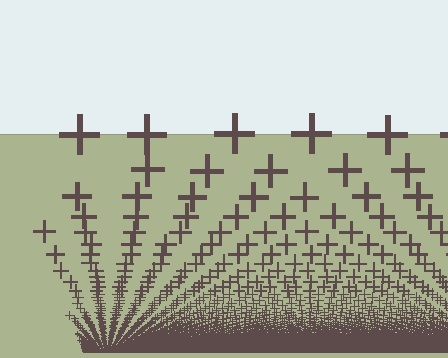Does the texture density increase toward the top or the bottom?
Density increases toward the bottom.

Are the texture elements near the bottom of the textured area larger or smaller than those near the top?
Smaller. The gradient is inverted — elements near the bottom are smaller and denser.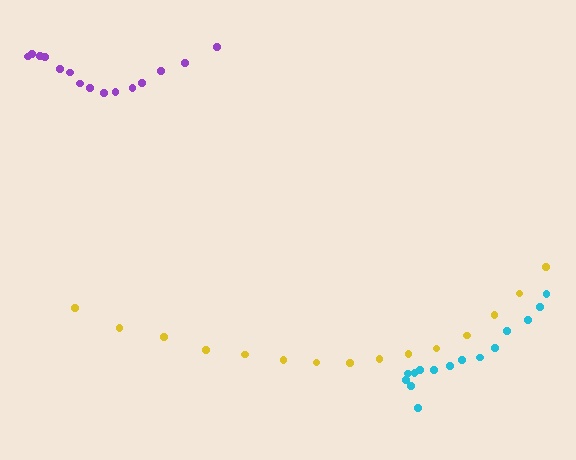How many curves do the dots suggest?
There are 3 distinct paths.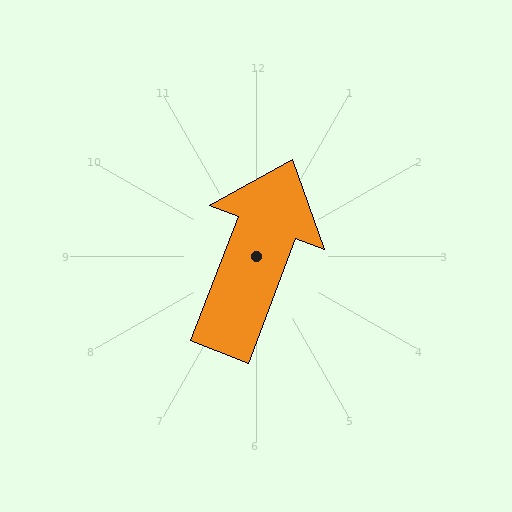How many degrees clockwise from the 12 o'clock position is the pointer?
Approximately 21 degrees.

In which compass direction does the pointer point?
North.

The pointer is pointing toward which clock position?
Roughly 1 o'clock.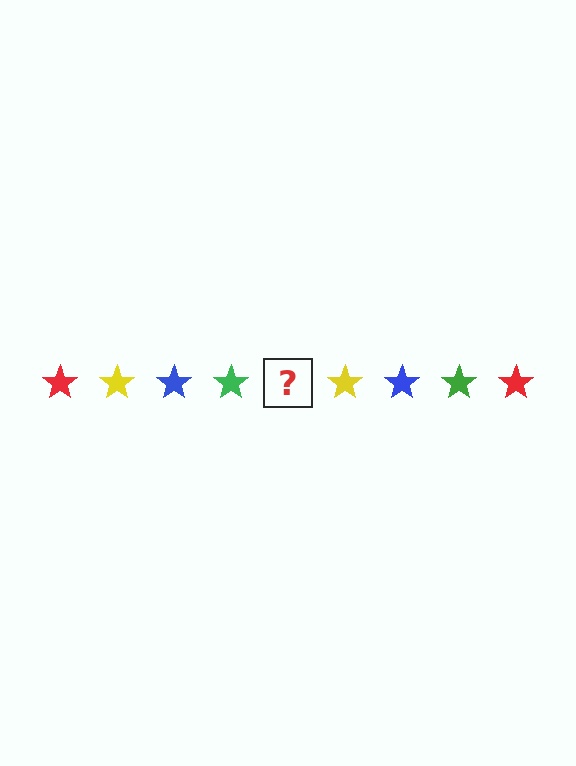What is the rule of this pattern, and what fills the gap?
The rule is that the pattern cycles through red, yellow, blue, green stars. The gap should be filled with a red star.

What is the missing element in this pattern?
The missing element is a red star.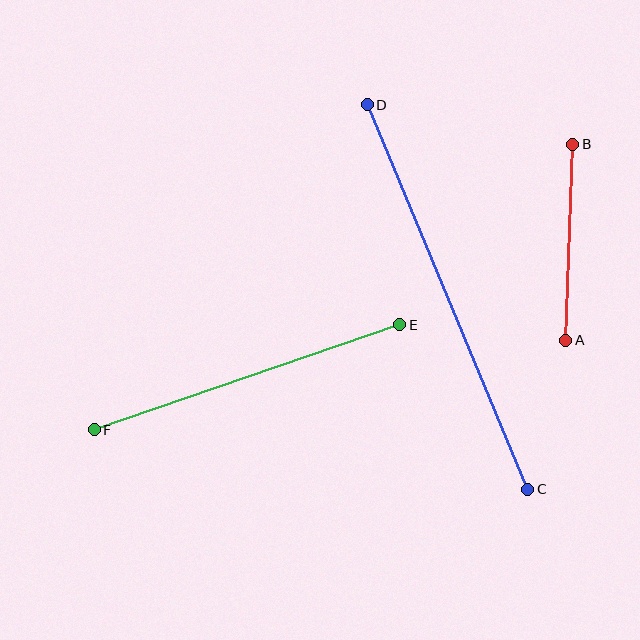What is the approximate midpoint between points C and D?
The midpoint is at approximately (447, 297) pixels.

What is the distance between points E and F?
The distance is approximately 323 pixels.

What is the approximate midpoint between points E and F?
The midpoint is at approximately (247, 377) pixels.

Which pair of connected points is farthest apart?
Points C and D are farthest apart.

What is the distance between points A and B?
The distance is approximately 196 pixels.